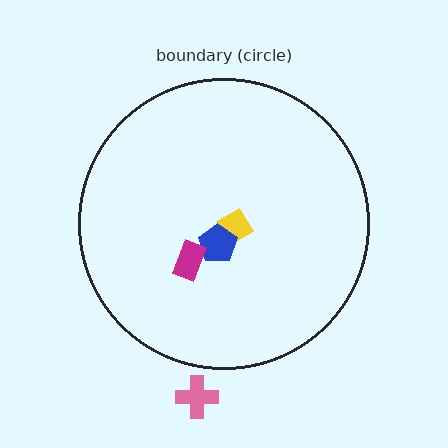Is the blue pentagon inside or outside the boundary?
Inside.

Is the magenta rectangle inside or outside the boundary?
Inside.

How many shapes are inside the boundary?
3 inside, 1 outside.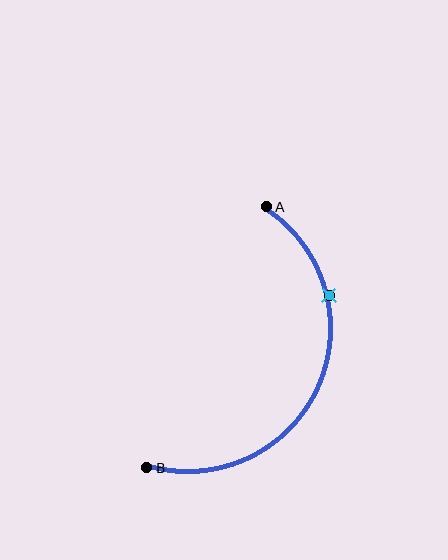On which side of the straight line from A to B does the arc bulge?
The arc bulges to the right of the straight line connecting A and B.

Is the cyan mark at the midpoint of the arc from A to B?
No. The cyan mark lies on the arc but is closer to endpoint A. The arc midpoint would be at the point on the curve equidistant along the arc from both A and B.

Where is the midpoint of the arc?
The arc midpoint is the point on the curve farthest from the straight line joining A and B. It sits to the right of that line.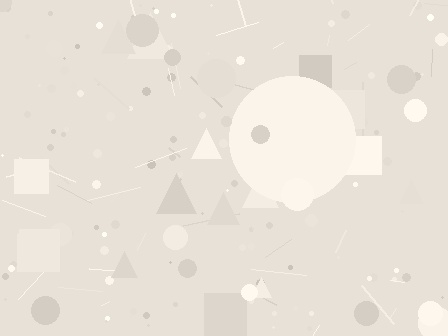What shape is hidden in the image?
A circle is hidden in the image.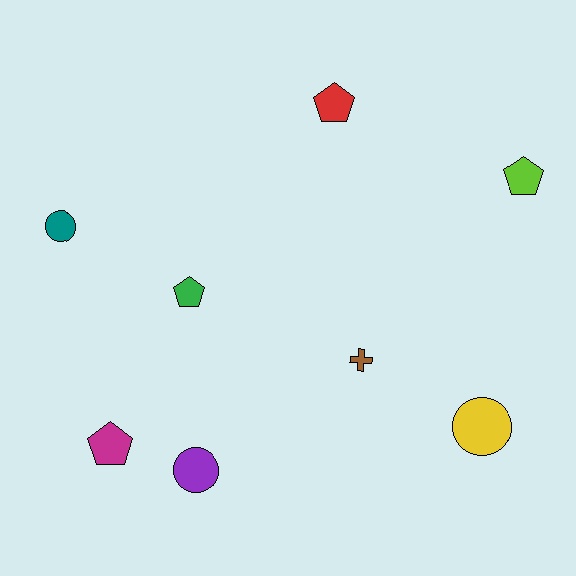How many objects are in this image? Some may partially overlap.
There are 8 objects.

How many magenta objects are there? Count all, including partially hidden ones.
There is 1 magenta object.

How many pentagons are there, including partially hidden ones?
There are 4 pentagons.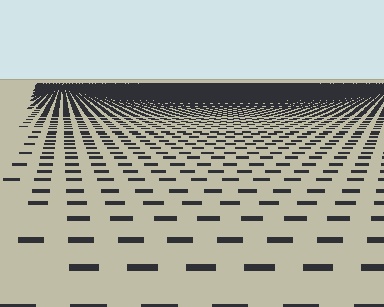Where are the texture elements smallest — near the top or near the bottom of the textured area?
Near the top.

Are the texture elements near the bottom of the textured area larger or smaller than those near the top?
Larger. Near the bottom, elements are closer to the viewer and appear at a bigger on-screen size.